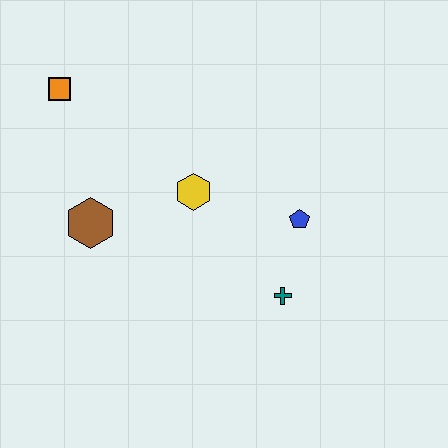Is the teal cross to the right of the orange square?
Yes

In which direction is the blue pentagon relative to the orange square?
The blue pentagon is to the right of the orange square.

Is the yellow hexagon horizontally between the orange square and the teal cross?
Yes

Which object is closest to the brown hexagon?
The yellow hexagon is closest to the brown hexagon.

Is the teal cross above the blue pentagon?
No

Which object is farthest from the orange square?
The teal cross is farthest from the orange square.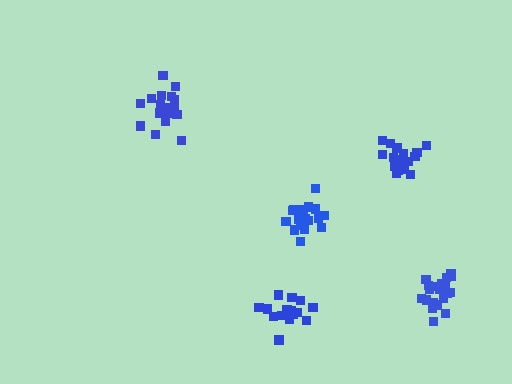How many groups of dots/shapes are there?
There are 5 groups.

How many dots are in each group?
Group 1: 20 dots, Group 2: 18 dots, Group 3: 19 dots, Group 4: 15 dots, Group 5: 20 dots (92 total).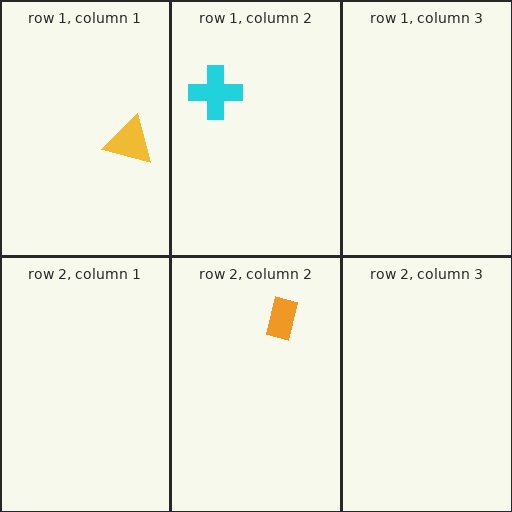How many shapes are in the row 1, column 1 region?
1.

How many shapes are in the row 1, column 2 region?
1.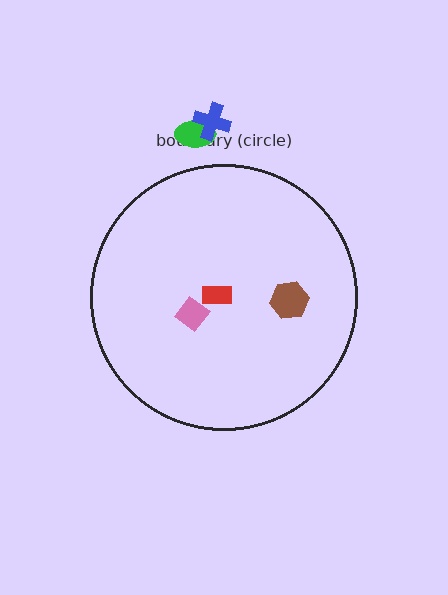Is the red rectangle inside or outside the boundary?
Inside.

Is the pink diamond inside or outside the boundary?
Inside.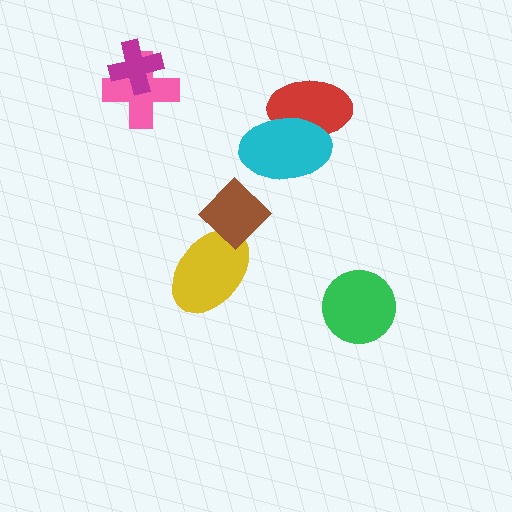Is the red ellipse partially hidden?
Yes, it is partially covered by another shape.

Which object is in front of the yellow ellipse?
The brown diamond is in front of the yellow ellipse.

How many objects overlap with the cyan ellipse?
1 object overlaps with the cyan ellipse.